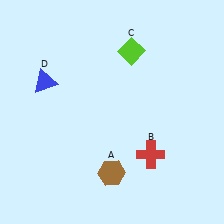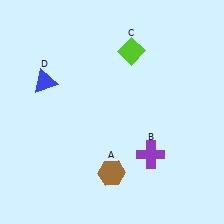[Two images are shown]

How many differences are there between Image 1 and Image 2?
There is 1 difference between the two images.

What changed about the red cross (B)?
In Image 1, B is red. In Image 2, it changed to purple.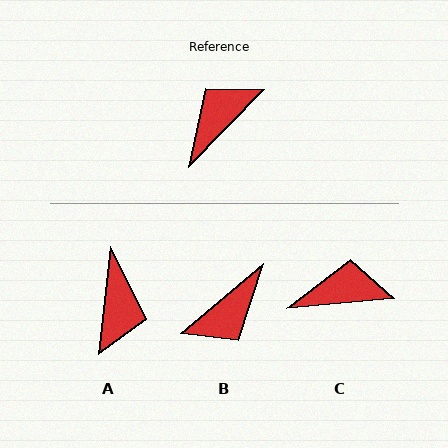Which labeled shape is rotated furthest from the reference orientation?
B, about 174 degrees away.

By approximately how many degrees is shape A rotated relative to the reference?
Approximately 142 degrees clockwise.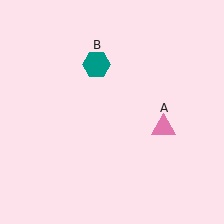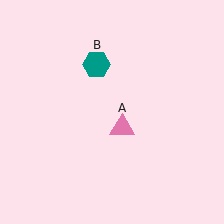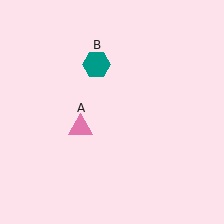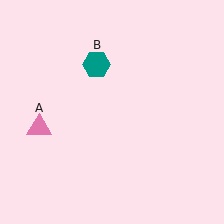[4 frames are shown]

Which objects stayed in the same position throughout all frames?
Teal hexagon (object B) remained stationary.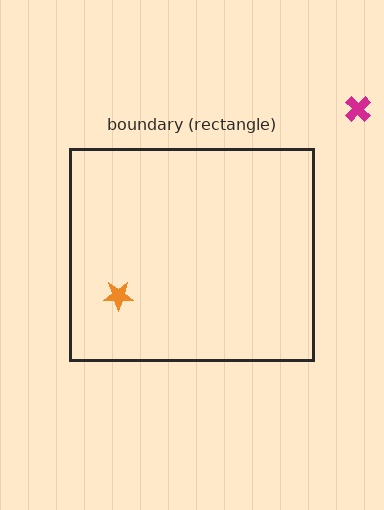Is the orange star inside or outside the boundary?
Inside.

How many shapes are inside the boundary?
1 inside, 1 outside.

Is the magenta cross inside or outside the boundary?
Outside.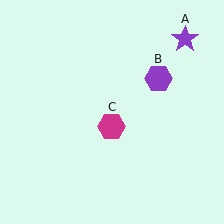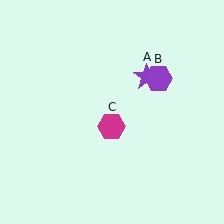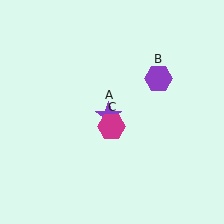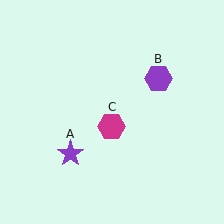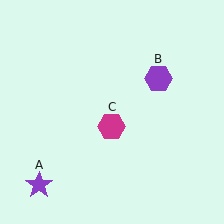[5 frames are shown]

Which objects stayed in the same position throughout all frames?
Purple hexagon (object B) and magenta hexagon (object C) remained stationary.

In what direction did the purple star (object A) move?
The purple star (object A) moved down and to the left.